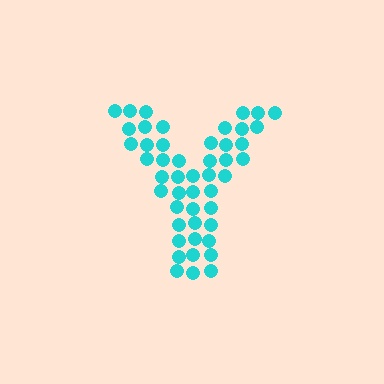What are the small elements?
The small elements are circles.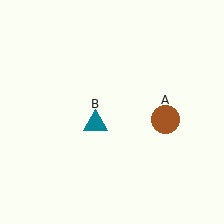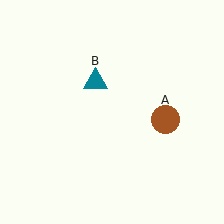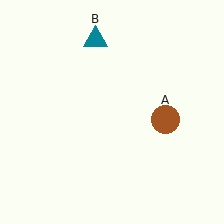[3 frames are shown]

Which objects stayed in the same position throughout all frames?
Brown circle (object A) remained stationary.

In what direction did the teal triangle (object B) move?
The teal triangle (object B) moved up.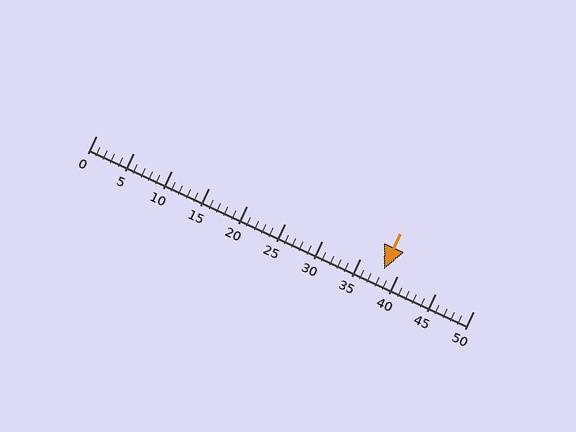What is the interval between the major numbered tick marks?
The major tick marks are spaced 5 units apart.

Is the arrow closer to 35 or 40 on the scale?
The arrow is closer to 40.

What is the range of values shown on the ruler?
The ruler shows values from 0 to 50.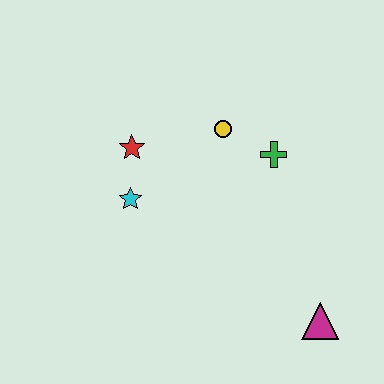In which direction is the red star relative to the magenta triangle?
The red star is to the left of the magenta triangle.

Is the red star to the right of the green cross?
No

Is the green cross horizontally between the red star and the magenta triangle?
Yes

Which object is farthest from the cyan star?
The magenta triangle is farthest from the cyan star.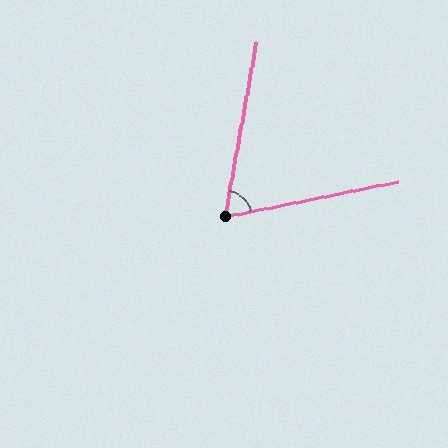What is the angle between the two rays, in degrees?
Approximately 68 degrees.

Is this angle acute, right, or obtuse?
It is acute.